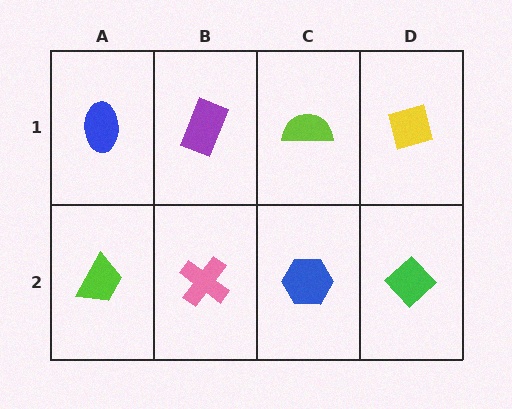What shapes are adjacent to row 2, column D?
A yellow diamond (row 1, column D), a blue hexagon (row 2, column C).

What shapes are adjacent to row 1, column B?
A pink cross (row 2, column B), a blue ellipse (row 1, column A), a lime semicircle (row 1, column C).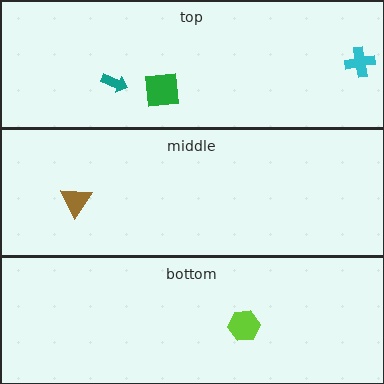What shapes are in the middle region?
The brown triangle.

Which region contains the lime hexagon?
The bottom region.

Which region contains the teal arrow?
The top region.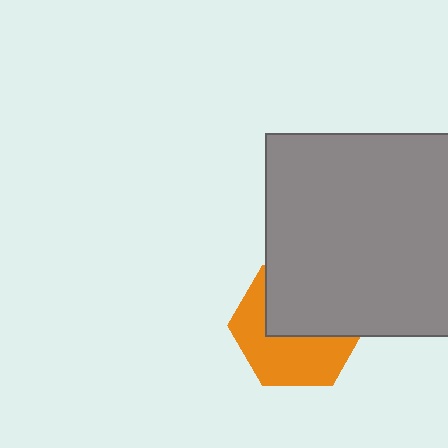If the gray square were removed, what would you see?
You would see the complete orange hexagon.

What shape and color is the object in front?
The object in front is a gray square.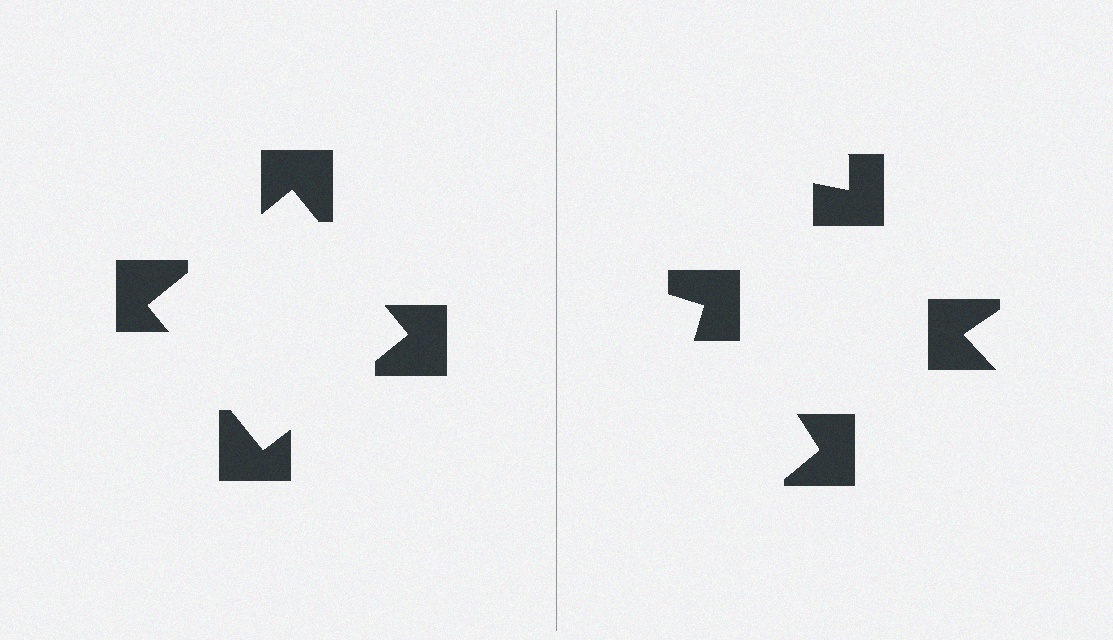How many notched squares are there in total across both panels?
8 — 4 on each side.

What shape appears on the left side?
An illusory square.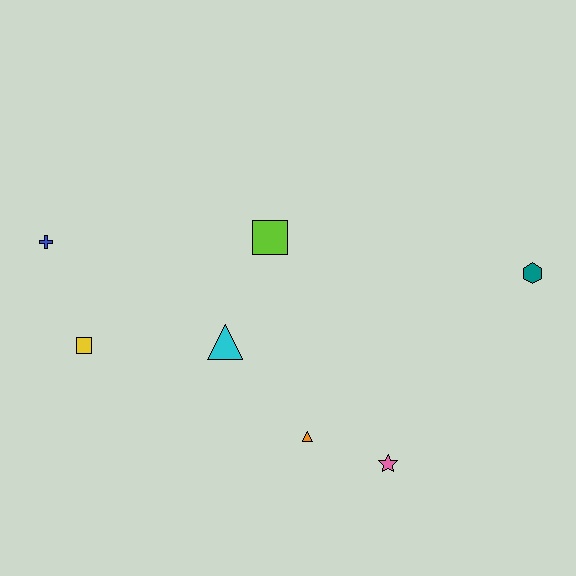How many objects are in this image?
There are 7 objects.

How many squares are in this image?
There are 2 squares.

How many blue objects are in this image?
There is 1 blue object.